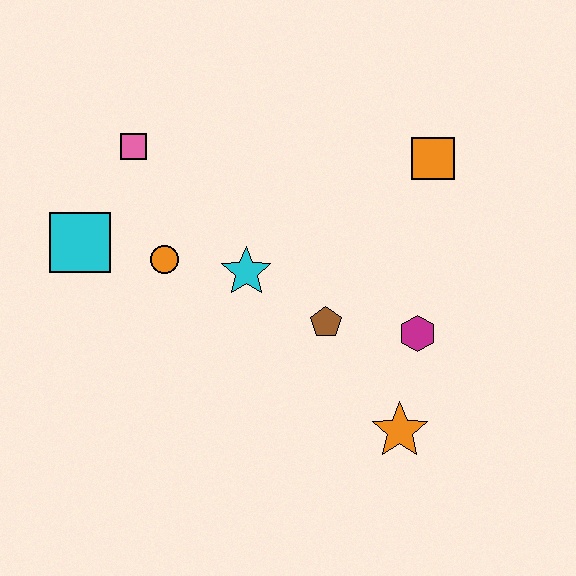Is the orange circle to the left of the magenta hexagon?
Yes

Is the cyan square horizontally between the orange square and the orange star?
No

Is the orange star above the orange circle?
No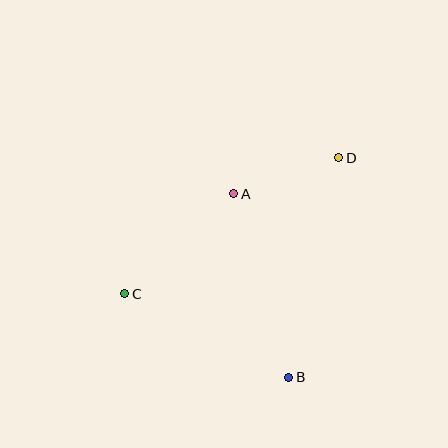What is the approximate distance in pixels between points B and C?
The distance between B and C is approximately 184 pixels.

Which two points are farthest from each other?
Points C and D are farthest from each other.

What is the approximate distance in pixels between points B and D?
The distance between B and D is approximately 225 pixels.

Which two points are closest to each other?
Points A and D are closest to each other.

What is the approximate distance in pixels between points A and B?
The distance between A and B is approximately 192 pixels.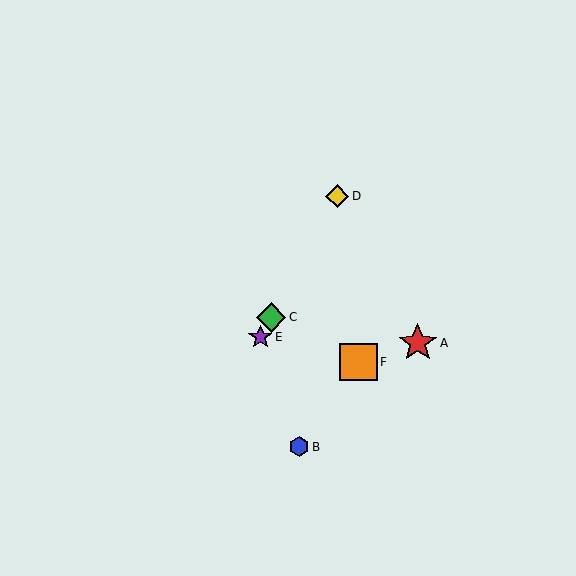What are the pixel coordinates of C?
Object C is at (271, 317).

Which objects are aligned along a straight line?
Objects C, D, E are aligned along a straight line.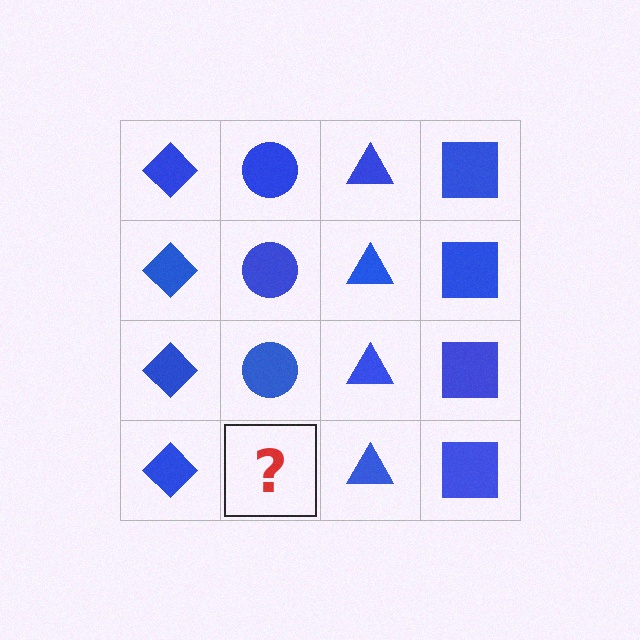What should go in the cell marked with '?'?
The missing cell should contain a blue circle.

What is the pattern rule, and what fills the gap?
The rule is that each column has a consistent shape. The gap should be filled with a blue circle.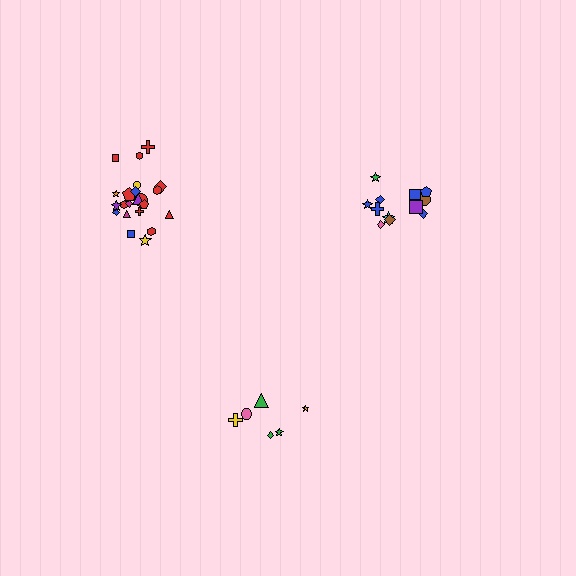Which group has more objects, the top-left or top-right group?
The top-left group.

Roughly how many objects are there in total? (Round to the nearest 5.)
Roughly 40 objects in total.